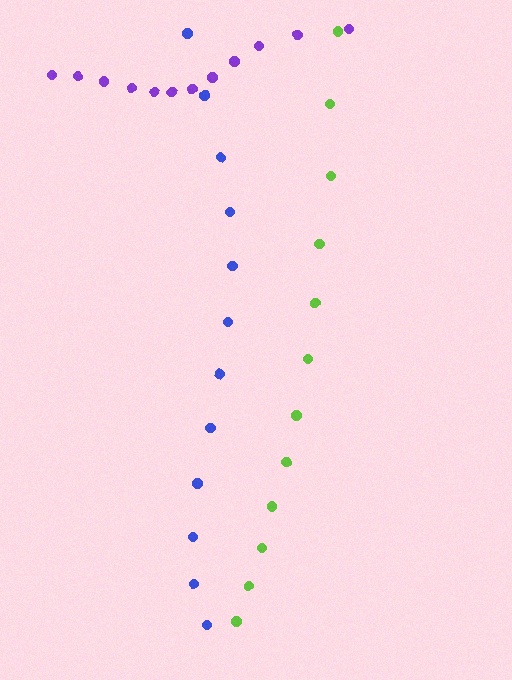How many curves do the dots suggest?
There are 3 distinct paths.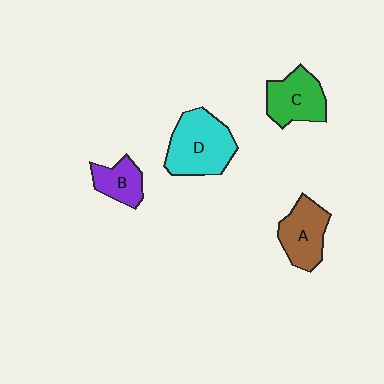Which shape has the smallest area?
Shape B (purple).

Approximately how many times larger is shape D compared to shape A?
Approximately 1.4 times.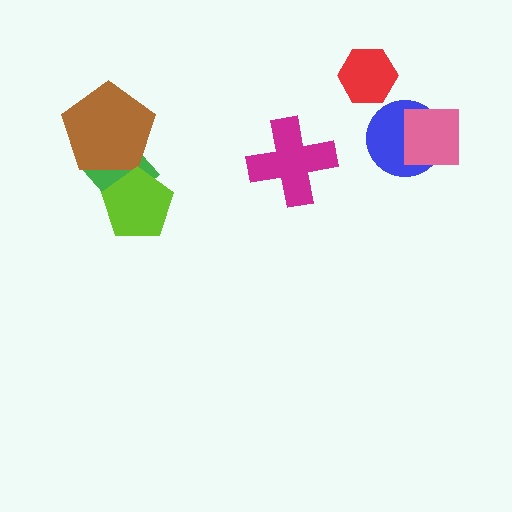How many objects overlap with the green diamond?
2 objects overlap with the green diamond.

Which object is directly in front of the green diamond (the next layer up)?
The brown pentagon is directly in front of the green diamond.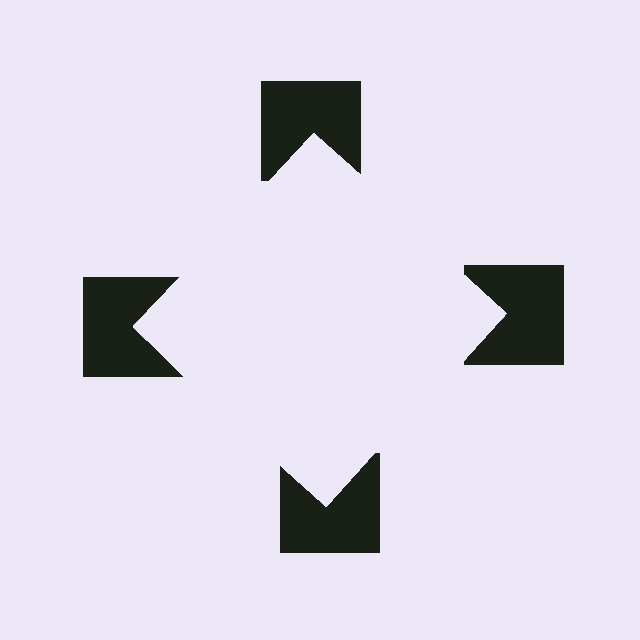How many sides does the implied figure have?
4 sides.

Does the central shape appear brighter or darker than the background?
It typically appears slightly brighter than the background, even though no actual brightness change is drawn.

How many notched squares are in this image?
There are 4 — one at each vertex of the illusory square.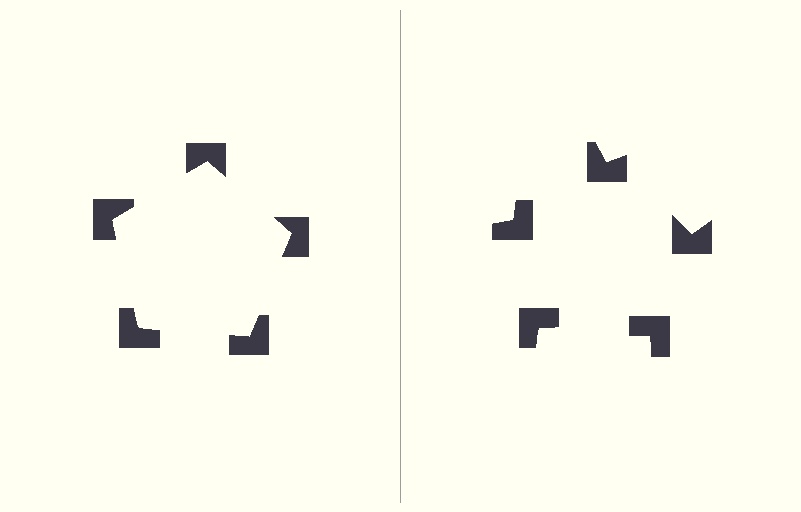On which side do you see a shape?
An illusory pentagon appears on the left side. On the right side the wedge cuts are rotated, so no coherent shape forms.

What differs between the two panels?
The notched squares are positioned identically on both sides; only the wedge orientations differ. On the left they align to a pentagon; on the right they are misaligned.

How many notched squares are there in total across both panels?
10 — 5 on each side.